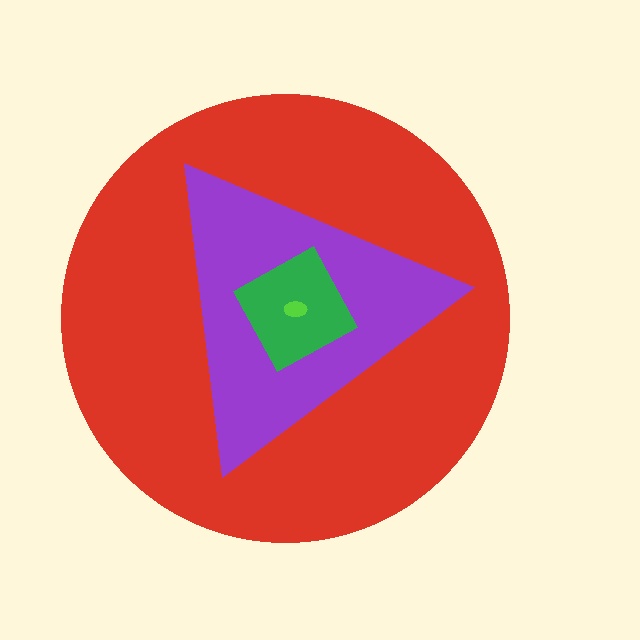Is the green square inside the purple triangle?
Yes.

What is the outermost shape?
The red circle.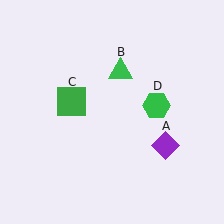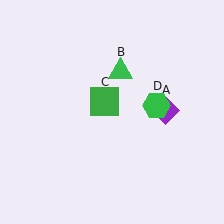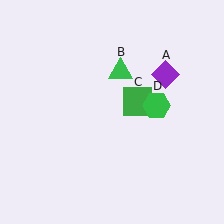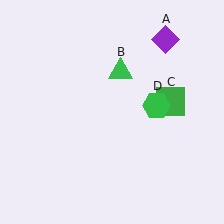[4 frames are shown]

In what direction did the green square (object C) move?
The green square (object C) moved right.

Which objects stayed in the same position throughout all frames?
Green triangle (object B) and green hexagon (object D) remained stationary.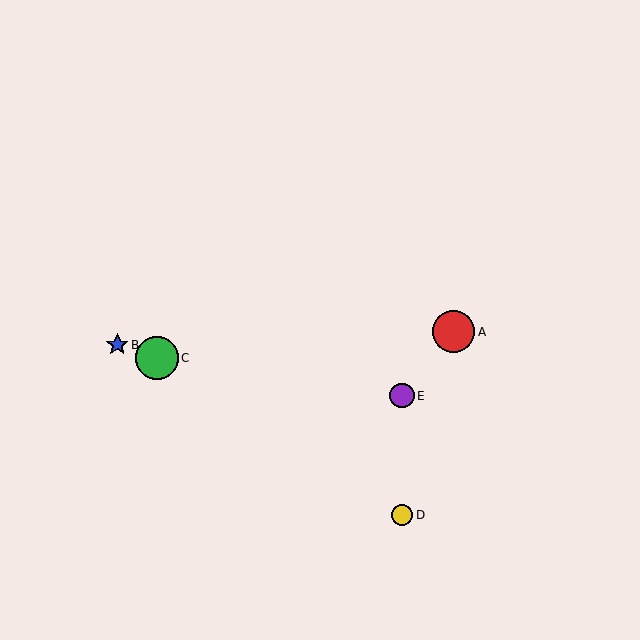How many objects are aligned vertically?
2 objects (D, E) are aligned vertically.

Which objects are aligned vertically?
Objects D, E are aligned vertically.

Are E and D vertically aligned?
Yes, both are at x≈402.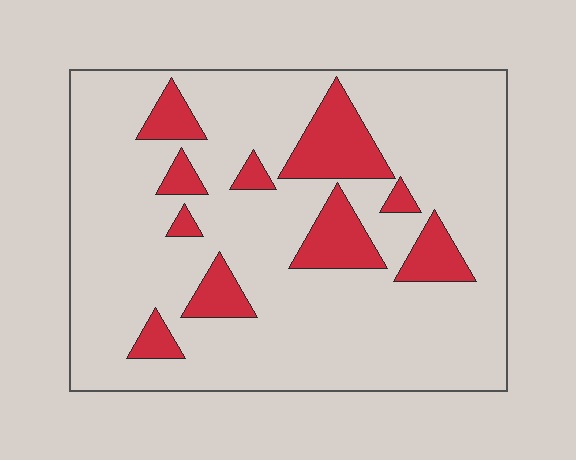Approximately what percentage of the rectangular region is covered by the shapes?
Approximately 15%.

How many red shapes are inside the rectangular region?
10.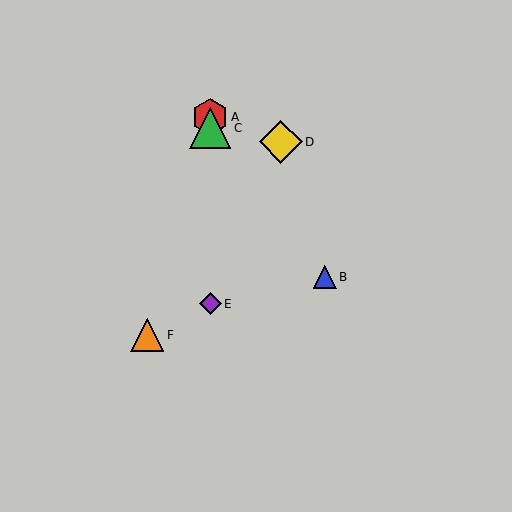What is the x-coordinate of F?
Object F is at x≈147.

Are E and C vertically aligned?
Yes, both are at x≈210.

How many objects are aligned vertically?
3 objects (A, C, E) are aligned vertically.